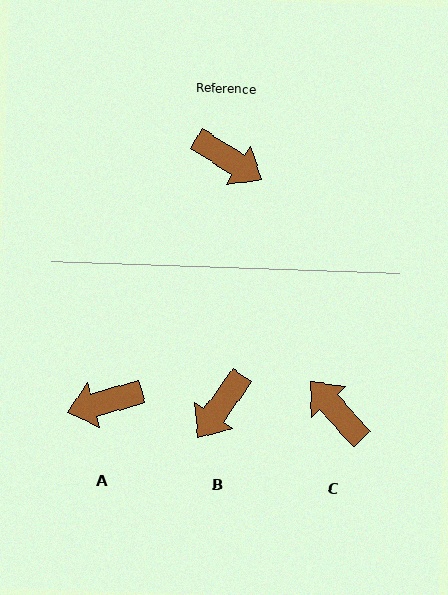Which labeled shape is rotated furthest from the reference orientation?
C, about 165 degrees away.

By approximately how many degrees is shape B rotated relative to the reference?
Approximately 93 degrees clockwise.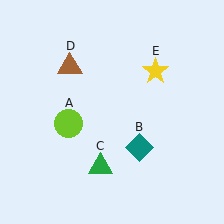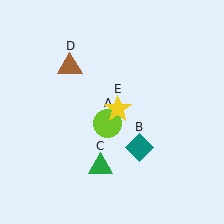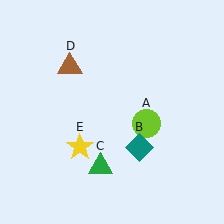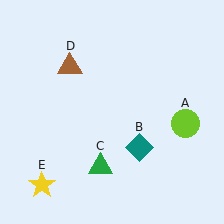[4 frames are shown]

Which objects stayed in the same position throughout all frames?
Teal diamond (object B) and green triangle (object C) and brown triangle (object D) remained stationary.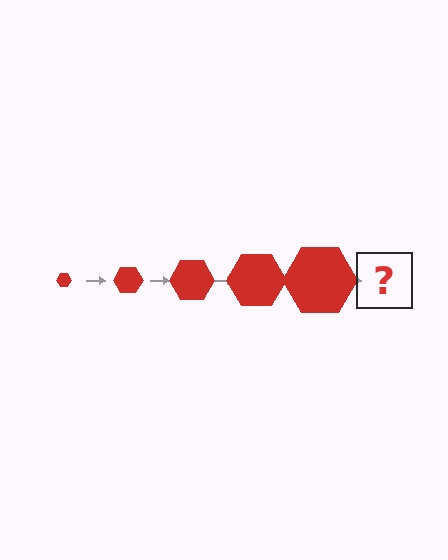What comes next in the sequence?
The next element should be a red hexagon, larger than the previous one.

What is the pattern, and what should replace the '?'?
The pattern is that the hexagon gets progressively larger each step. The '?' should be a red hexagon, larger than the previous one.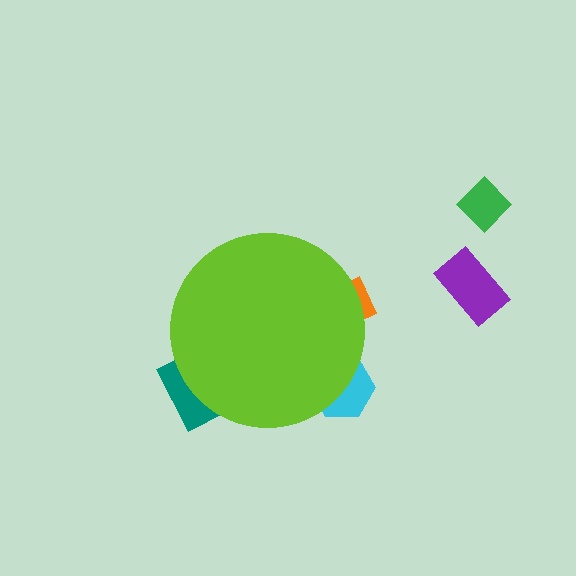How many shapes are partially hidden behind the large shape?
3 shapes are partially hidden.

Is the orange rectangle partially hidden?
Yes, the orange rectangle is partially hidden behind the lime circle.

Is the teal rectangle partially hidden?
Yes, the teal rectangle is partially hidden behind the lime circle.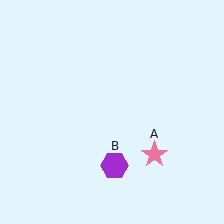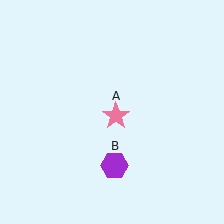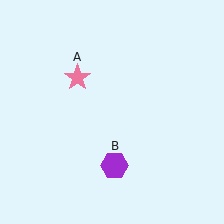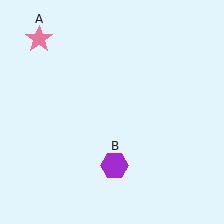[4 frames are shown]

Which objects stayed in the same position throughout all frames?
Purple hexagon (object B) remained stationary.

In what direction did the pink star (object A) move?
The pink star (object A) moved up and to the left.